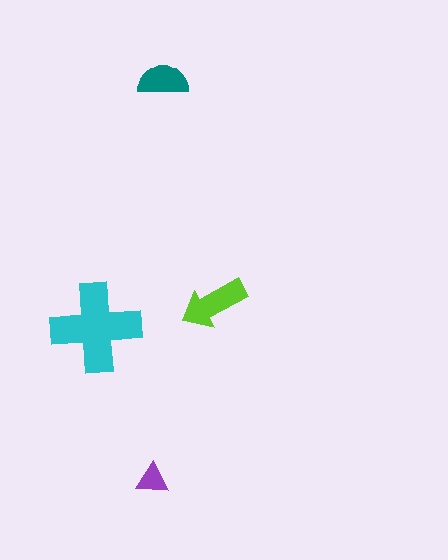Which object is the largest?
The cyan cross.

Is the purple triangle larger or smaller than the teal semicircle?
Smaller.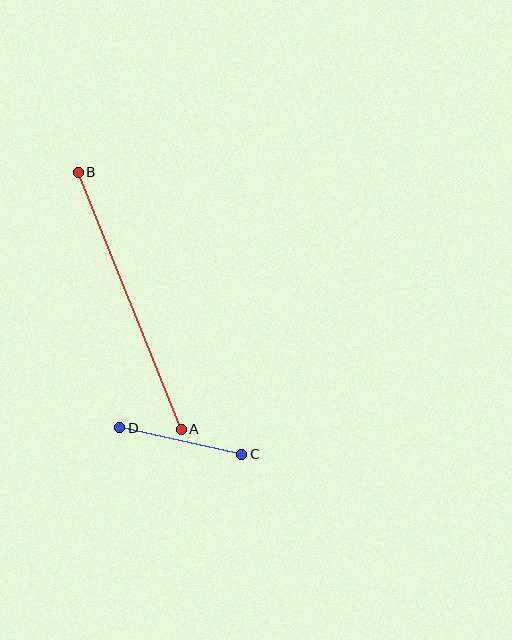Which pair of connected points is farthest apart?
Points A and B are farthest apart.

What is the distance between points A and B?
The distance is approximately 277 pixels.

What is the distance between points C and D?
The distance is approximately 125 pixels.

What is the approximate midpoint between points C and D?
The midpoint is at approximately (181, 441) pixels.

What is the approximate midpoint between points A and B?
The midpoint is at approximately (130, 301) pixels.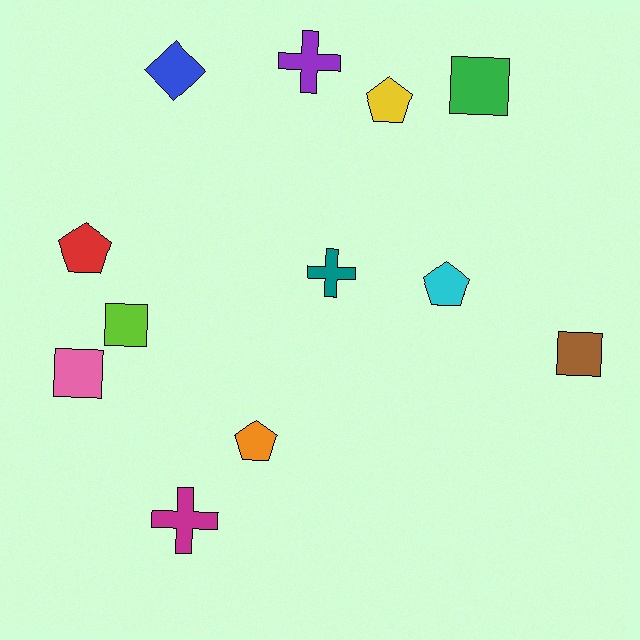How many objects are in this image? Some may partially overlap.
There are 12 objects.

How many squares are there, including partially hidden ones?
There are 4 squares.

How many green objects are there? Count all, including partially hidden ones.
There is 1 green object.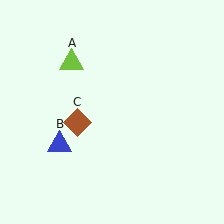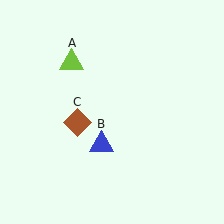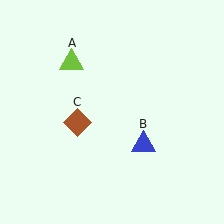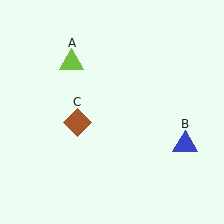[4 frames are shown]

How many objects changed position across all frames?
1 object changed position: blue triangle (object B).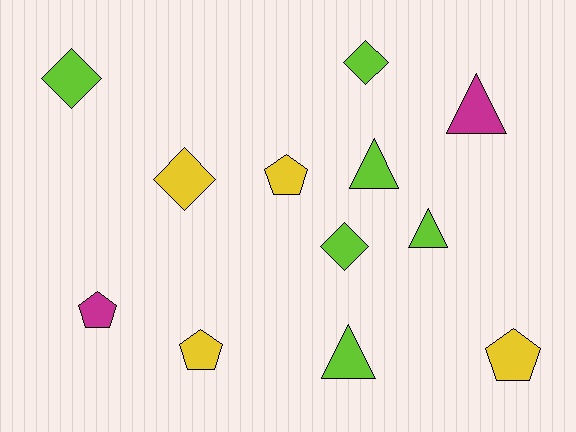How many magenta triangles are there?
There is 1 magenta triangle.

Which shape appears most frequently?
Diamond, with 4 objects.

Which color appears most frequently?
Lime, with 6 objects.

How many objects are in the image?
There are 12 objects.